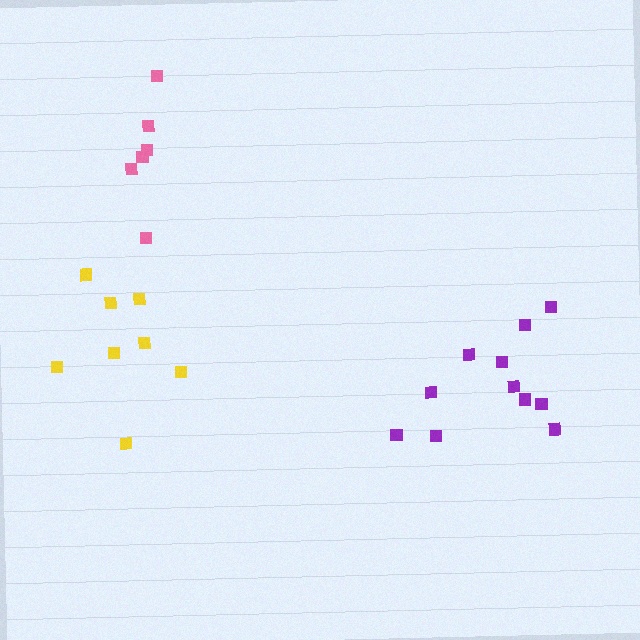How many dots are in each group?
Group 1: 11 dots, Group 2: 6 dots, Group 3: 8 dots (25 total).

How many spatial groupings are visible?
There are 3 spatial groupings.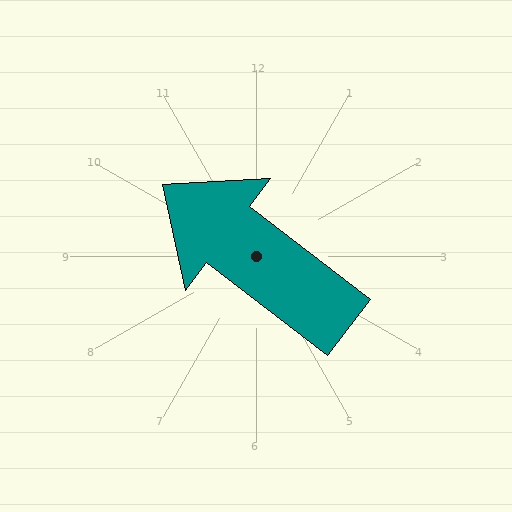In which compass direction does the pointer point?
Northwest.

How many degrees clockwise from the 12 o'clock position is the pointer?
Approximately 307 degrees.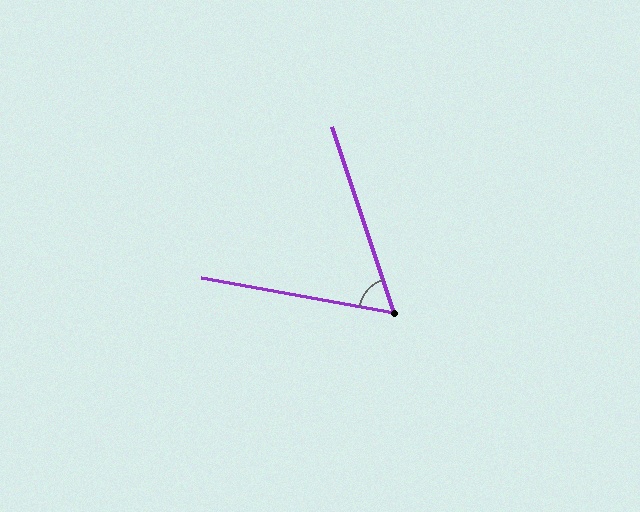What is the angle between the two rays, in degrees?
Approximately 61 degrees.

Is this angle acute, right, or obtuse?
It is acute.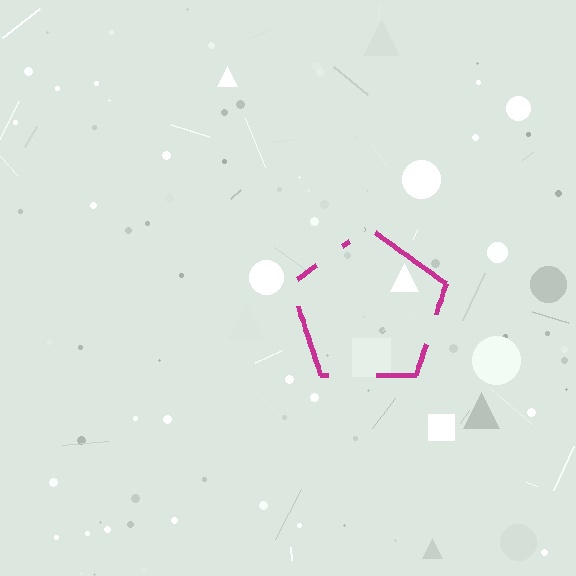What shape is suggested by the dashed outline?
The dashed outline suggests a pentagon.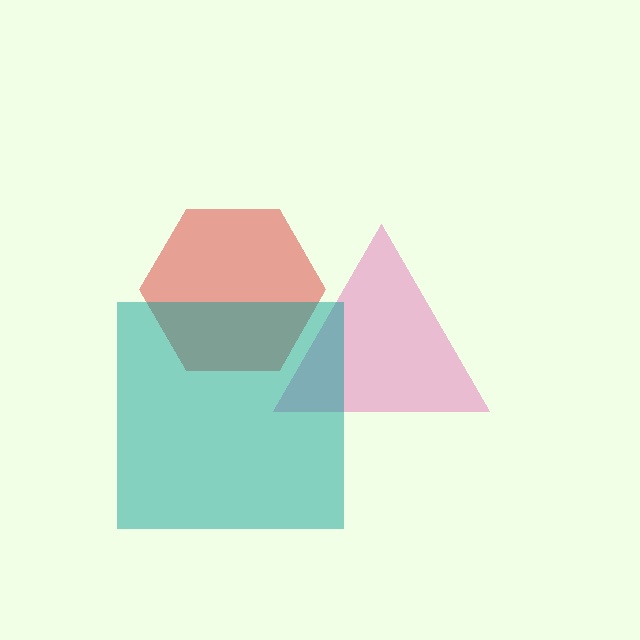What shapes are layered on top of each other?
The layered shapes are: a red hexagon, a pink triangle, a teal square.